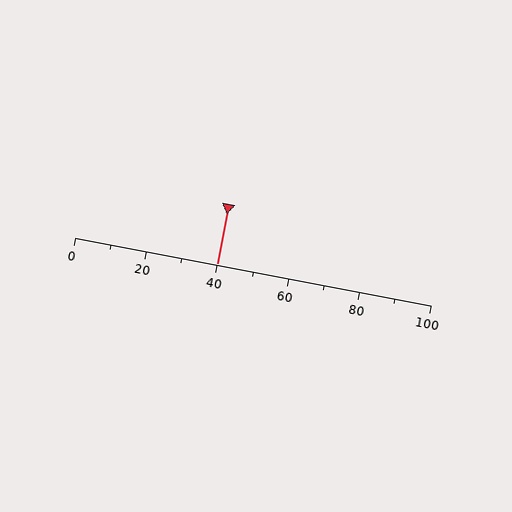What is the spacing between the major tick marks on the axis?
The major ticks are spaced 20 apart.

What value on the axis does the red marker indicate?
The marker indicates approximately 40.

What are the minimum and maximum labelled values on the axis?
The axis runs from 0 to 100.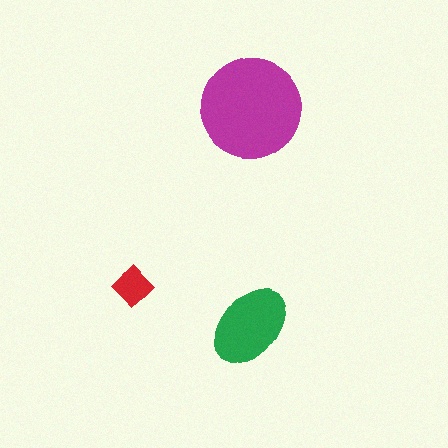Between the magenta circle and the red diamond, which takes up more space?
The magenta circle.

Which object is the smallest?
The red diamond.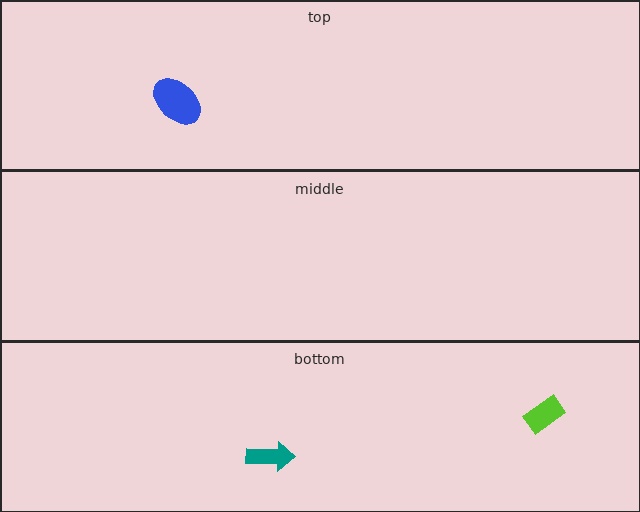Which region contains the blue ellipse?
The top region.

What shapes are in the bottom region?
The teal arrow, the lime rectangle.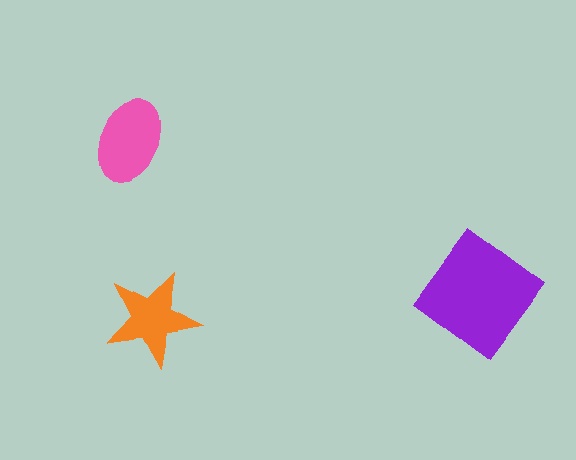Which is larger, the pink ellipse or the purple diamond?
The purple diamond.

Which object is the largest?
The purple diamond.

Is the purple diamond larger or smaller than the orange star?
Larger.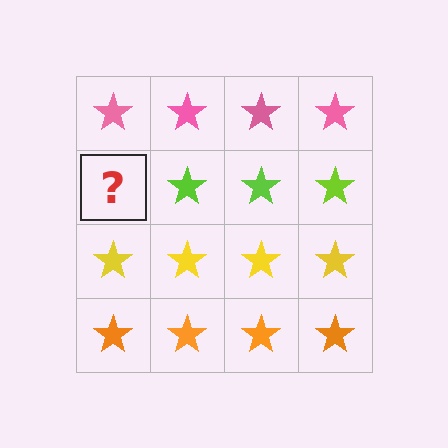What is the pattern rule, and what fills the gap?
The rule is that each row has a consistent color. The gap should be filled with a lime star.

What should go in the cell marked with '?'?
The missing cell should contain a lime star.